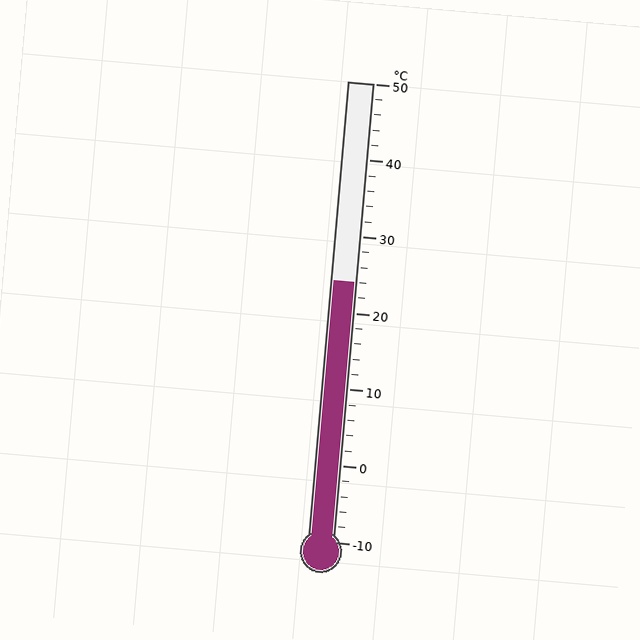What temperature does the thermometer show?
The thermometer shows approximately 24°C.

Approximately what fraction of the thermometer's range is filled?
The thermometer is filled to approximately 55% of its range.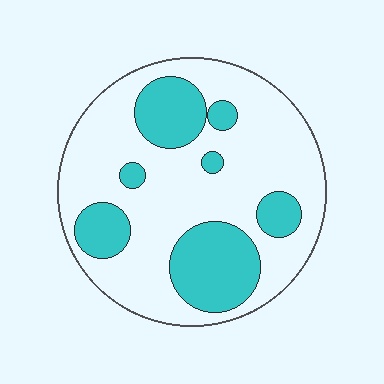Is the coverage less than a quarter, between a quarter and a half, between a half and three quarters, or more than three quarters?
Between a quarter and a half.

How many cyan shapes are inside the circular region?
7.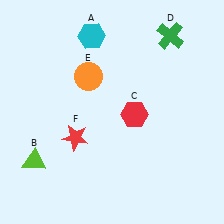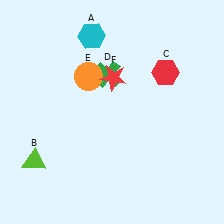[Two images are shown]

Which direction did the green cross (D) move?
The green cross (D) moved left.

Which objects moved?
The objects that moved are: the red hexagon (C), the green cross (D), the red star (F).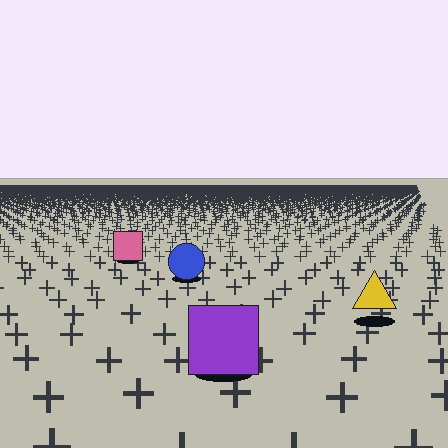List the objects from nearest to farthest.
From nearest to farthest: the purple square, the yellow triangle, the blue circle, the pink square.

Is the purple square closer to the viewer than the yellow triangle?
Yes. The purple square is closer — you can tell from the texture gradient: the ground texture is coarser near it.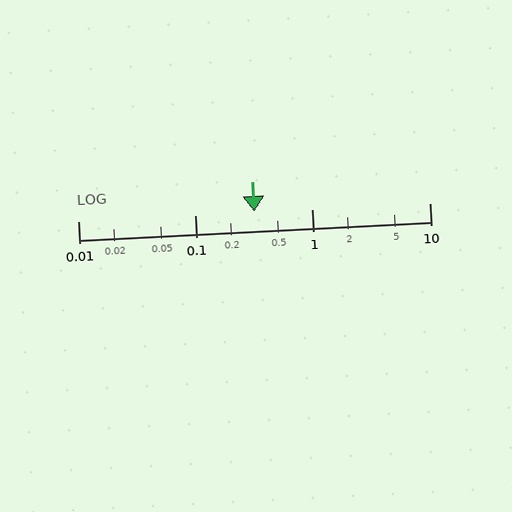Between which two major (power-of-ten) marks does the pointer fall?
The pointer is between 0.1 and 1.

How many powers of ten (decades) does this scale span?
The scale spans 3 decades, from 0.01 to 10.